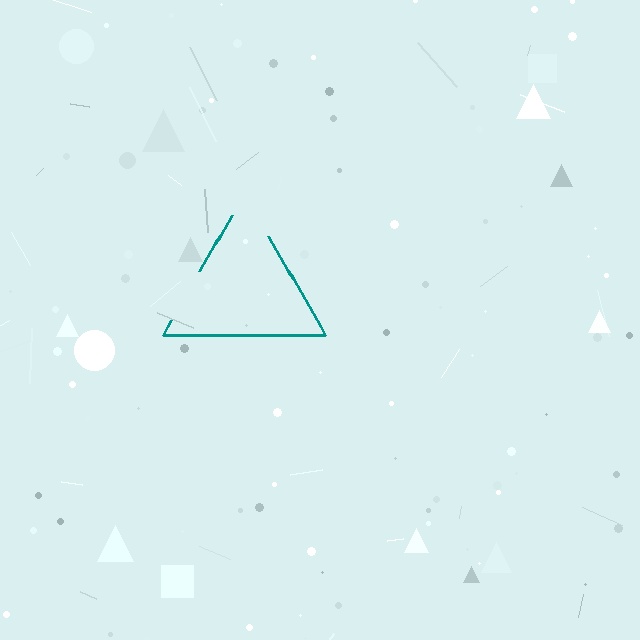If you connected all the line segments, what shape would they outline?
They would outline a triangle.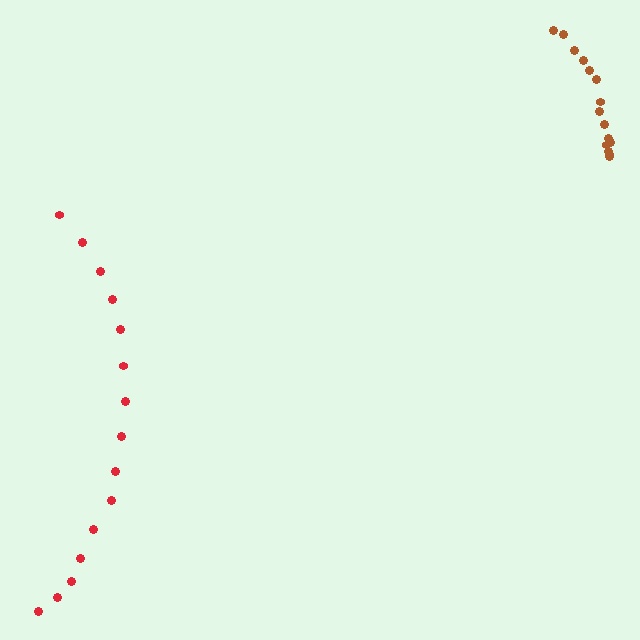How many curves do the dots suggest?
There are 2 distinct paths.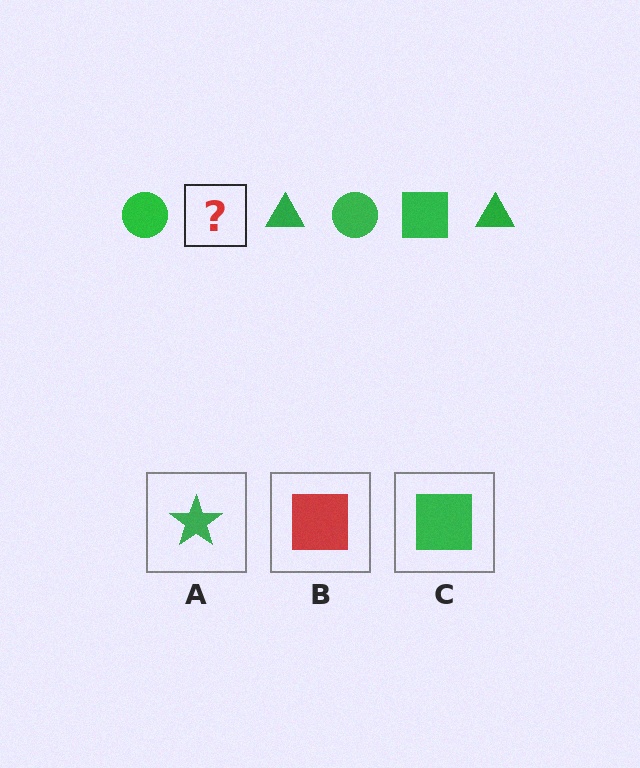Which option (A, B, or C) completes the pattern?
C.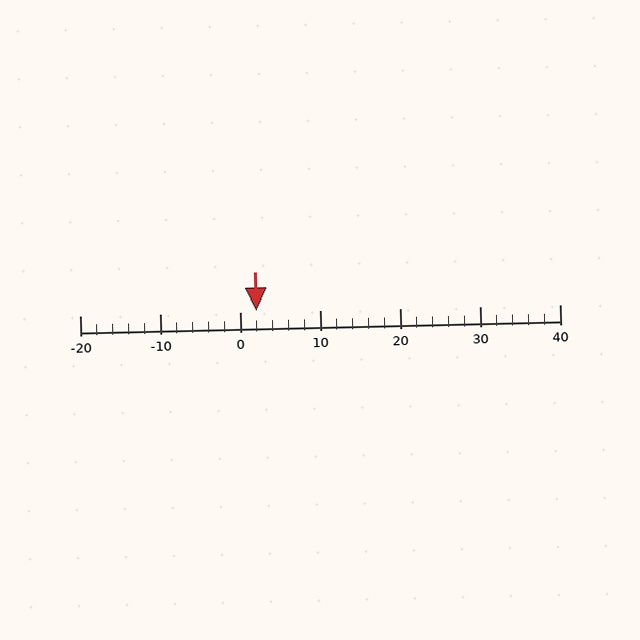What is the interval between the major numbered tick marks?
The major tick marks are spaced 10 units apart.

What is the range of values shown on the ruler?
The ruler shows values from -20 to 40.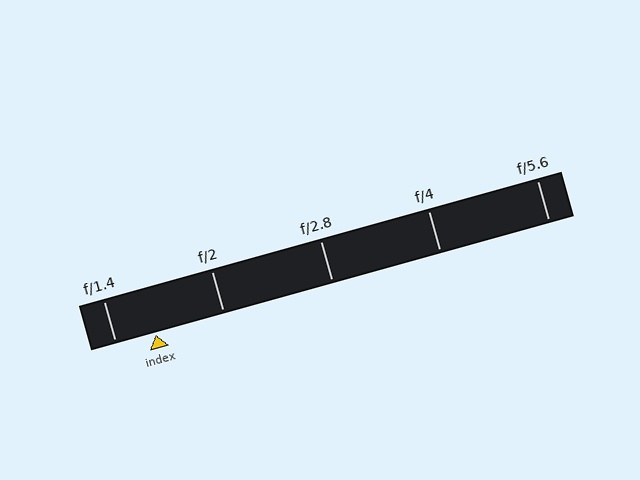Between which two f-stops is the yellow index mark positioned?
The index mark is between f/1.4 and f/2.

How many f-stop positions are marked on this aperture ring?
There are 5 f-stop positions marked.